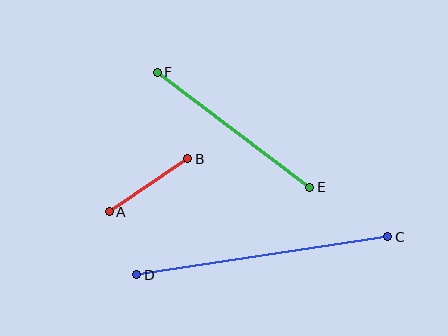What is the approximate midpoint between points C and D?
The midpoint is at approximately (262, 256) pixels.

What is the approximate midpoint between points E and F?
The midpoint is at approximately (234, 130) pixels.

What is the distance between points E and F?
The distance is approximately 191 pixels.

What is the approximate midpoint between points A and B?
The midpoint is at approximately (149, 185) pixels.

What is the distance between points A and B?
The distance is approximately 95 pixels.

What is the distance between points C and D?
The distance is approximately 254 pixels.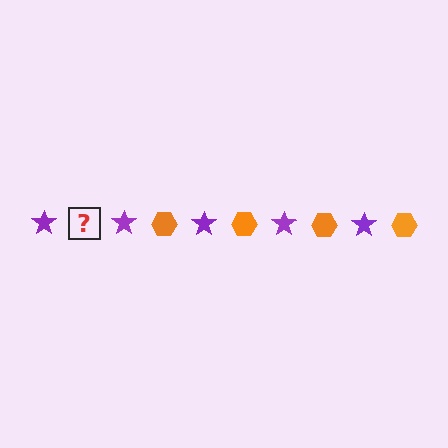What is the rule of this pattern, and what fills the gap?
The rule is that the pattern alternates between purple star and orange hexagon. The gap should be filled with an orange hexagon.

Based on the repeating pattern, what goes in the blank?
The blank should be an orange hexagon.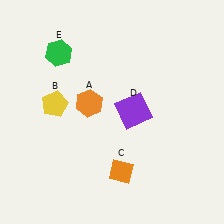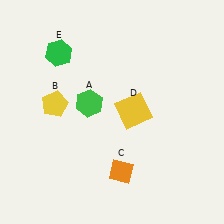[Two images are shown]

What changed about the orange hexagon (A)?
In Image 1, A is orange. In Image 2, it changed to green.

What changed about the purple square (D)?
In Image 1, D is purple. In Image 2, it changed to yellow.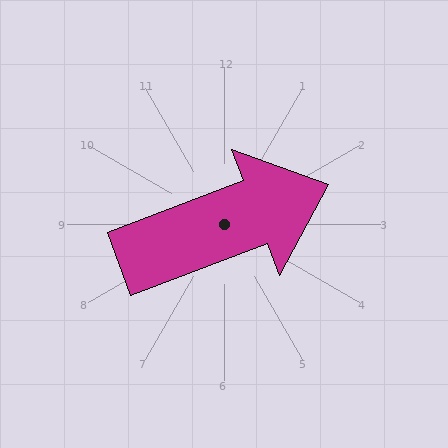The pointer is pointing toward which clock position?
Roughly 2 o'clock.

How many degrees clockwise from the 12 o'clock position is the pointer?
Approximately 69 degrees.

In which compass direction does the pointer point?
East.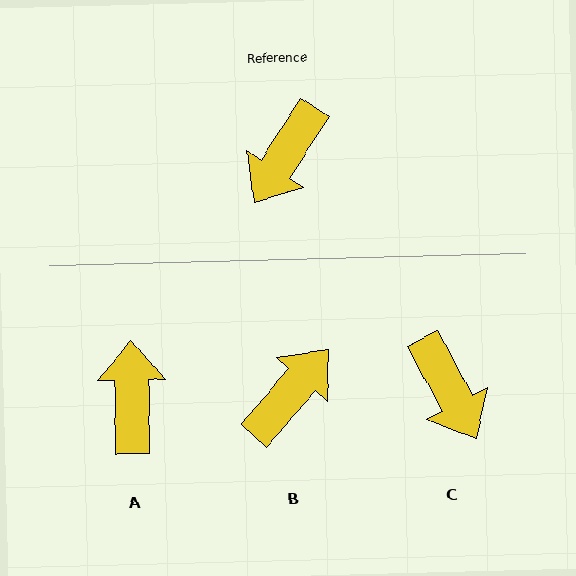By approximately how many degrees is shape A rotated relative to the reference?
Approximately 146 degrees clockwise.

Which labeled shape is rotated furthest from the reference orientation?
B, about 172 degrees away.